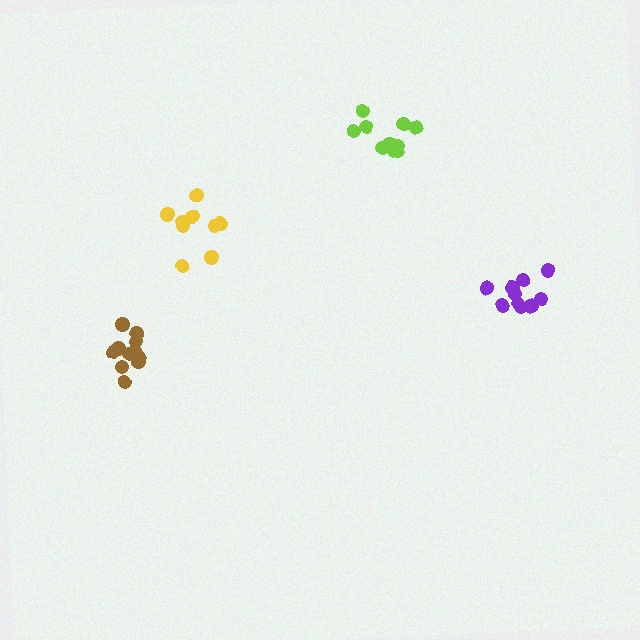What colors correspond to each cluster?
The clusters are colored: yellow, lime, purple, brown.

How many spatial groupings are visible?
There are 4 spatial groupings.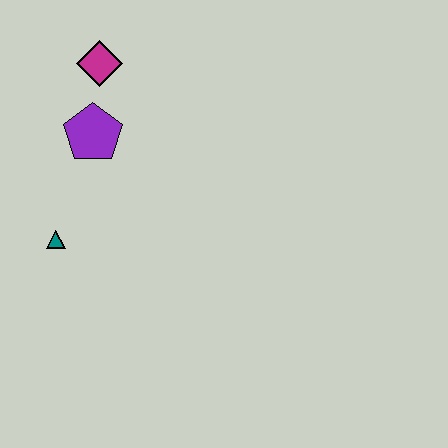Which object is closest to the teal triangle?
The purple pentagon is closest to the teal triangle.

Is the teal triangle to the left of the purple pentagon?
Yes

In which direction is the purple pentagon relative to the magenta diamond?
The purple pentagon is below the magenta diamond.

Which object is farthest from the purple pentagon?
The teal triangle is farthest from the purple pentagon.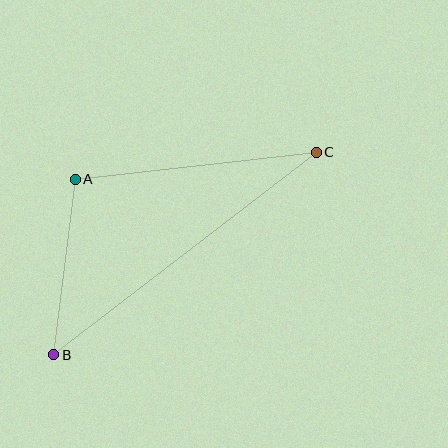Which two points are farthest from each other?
Points B and C are farthest from each other.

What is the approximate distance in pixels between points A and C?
The distance between A and C is approximately 243 pixels.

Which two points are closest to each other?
Points A and B are closest to each other.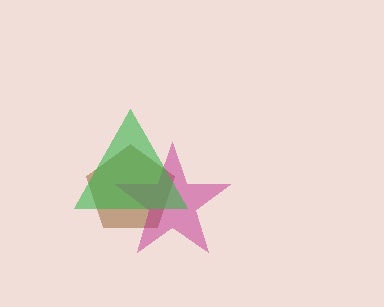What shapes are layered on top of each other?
The layered shapes are: a brown pentagon, a magenta star, a green triangle.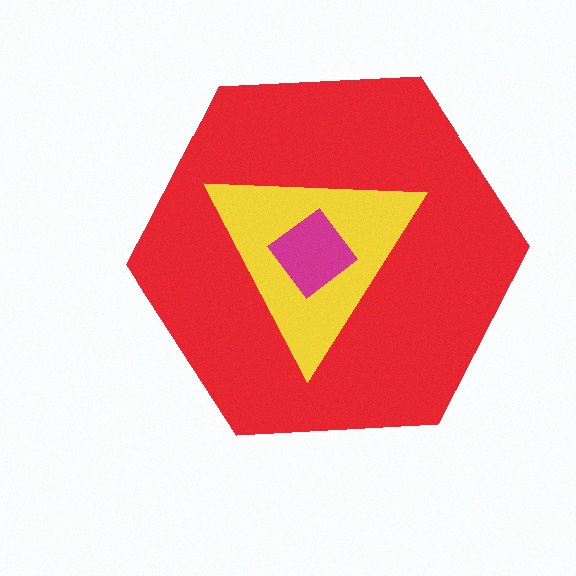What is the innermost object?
The magenta diamond.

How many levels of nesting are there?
3.